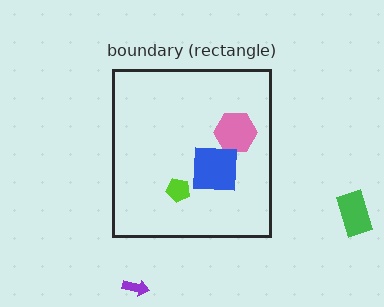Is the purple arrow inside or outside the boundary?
Outside.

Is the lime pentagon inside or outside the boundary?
Inside.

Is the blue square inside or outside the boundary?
Inside.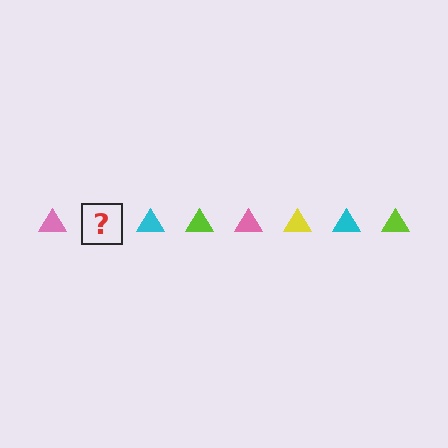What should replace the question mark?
The question mark should be replaced with a yellow triangle.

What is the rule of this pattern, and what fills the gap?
The rule is that the pattern cycles through pink, yellow, cyan, lime triangles. The gap should be filled with a yellow triangle.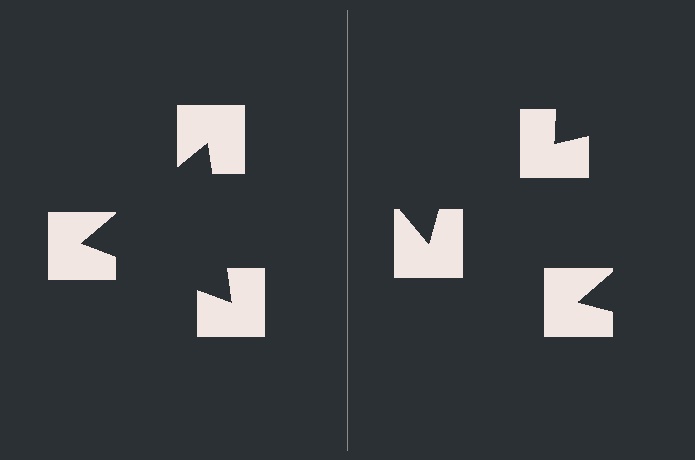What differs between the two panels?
The notched squares are positioned identically on both sides; only the wedge orientations differ. On the left they align to a triangle; on the right they are misaligned.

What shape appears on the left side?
An illusory triangle.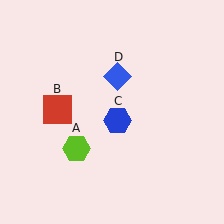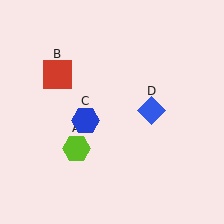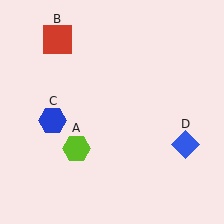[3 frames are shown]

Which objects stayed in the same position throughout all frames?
Lime hexagon (object A) remained stationary.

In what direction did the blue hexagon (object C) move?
The blue hexagon (object C) moved left.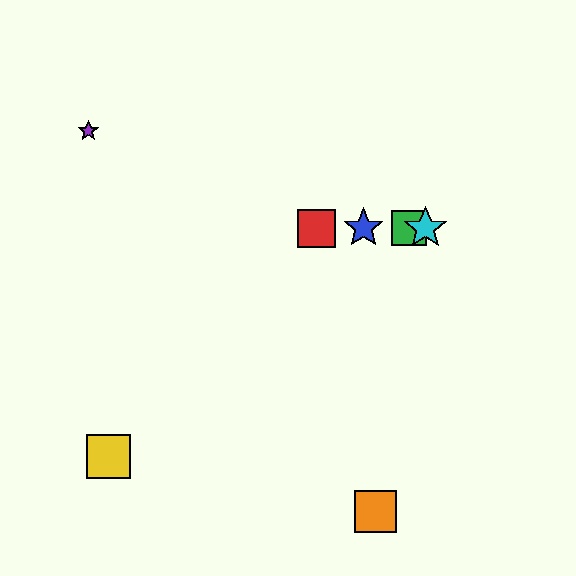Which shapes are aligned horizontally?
The red square, the blue star, the green square, the cyan star are aligned horizontally.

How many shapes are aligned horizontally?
4 shapes (the red square, the blue star, the green square, the cyan star) are aligned horizontally.